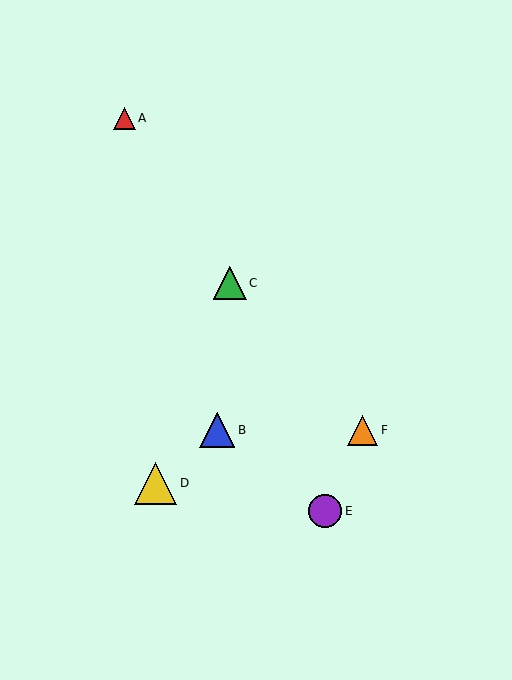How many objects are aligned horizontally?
2 objects (B, F) are aligned horizontally.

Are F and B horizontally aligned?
Yes, both are at y≈430.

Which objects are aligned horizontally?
Objects B, F are aligned horizontally.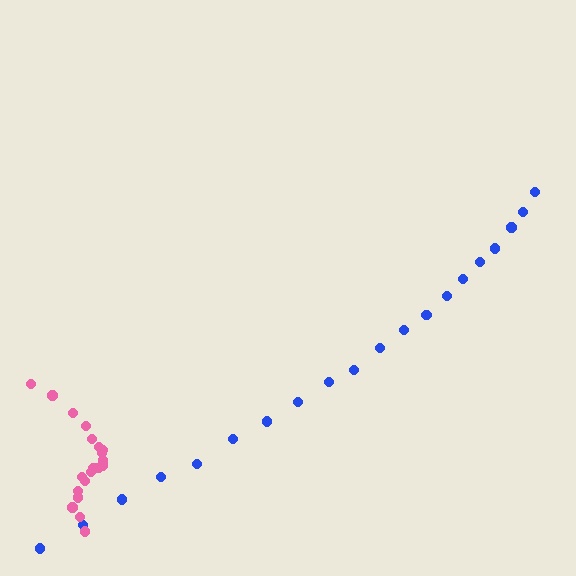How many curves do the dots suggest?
There are 2 distinct paths.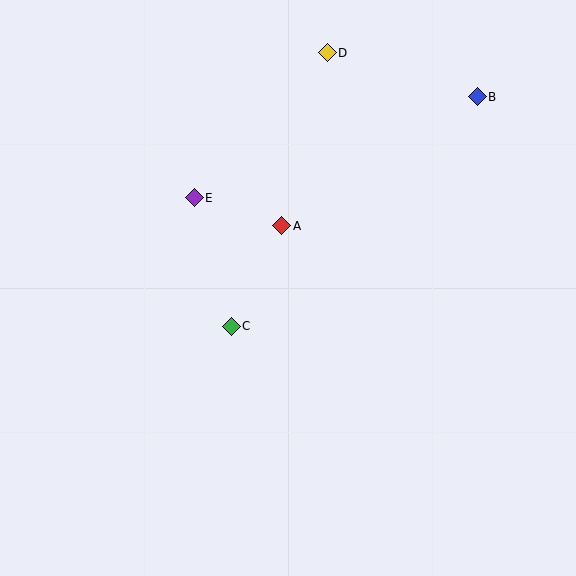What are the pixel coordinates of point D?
Point D is at (327, 53).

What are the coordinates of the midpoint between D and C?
The midpoint between D and C is at (279, 190).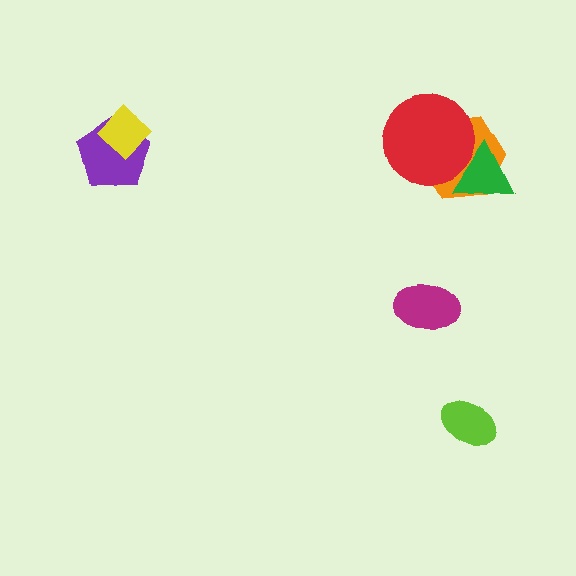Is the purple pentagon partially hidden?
Yes, it is partially covered by another shape.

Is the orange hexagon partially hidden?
Yes, it is partially covered by another shape.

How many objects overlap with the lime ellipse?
0 objects overlap with the lime ellipse.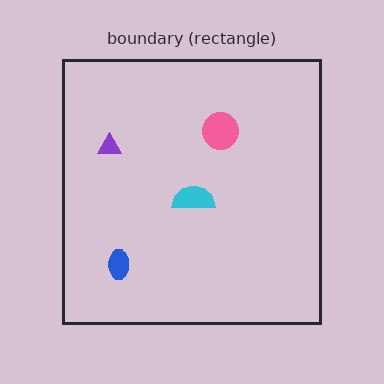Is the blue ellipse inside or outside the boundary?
Inside.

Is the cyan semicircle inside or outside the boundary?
Inside.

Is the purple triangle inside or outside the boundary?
Inside.